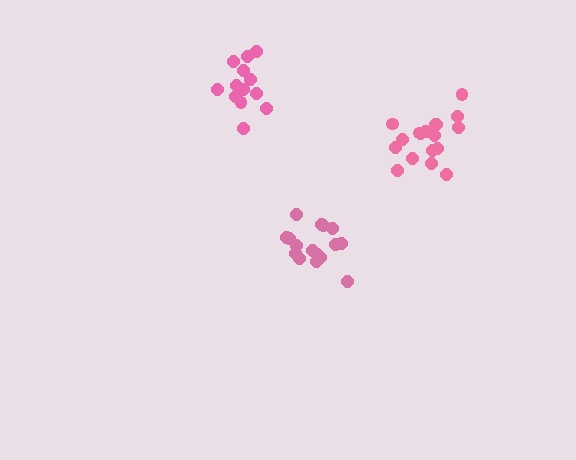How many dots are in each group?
Group 1: 18 dots, Group 2: 16 dots, Group 3: 13 dots (47 total).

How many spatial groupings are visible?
There are 3 spatial groupings.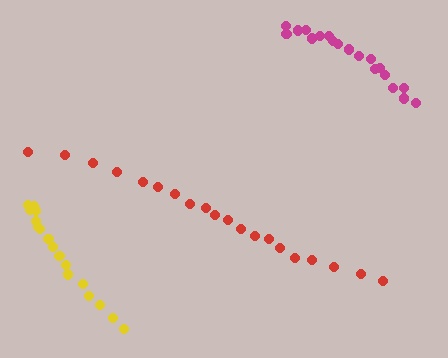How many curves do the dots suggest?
There are 3 distinct paths.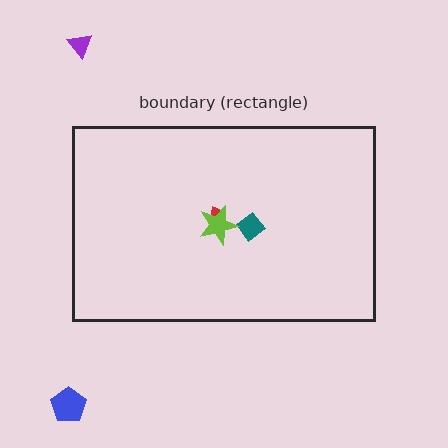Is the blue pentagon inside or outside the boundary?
Outside.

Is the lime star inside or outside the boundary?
Inside.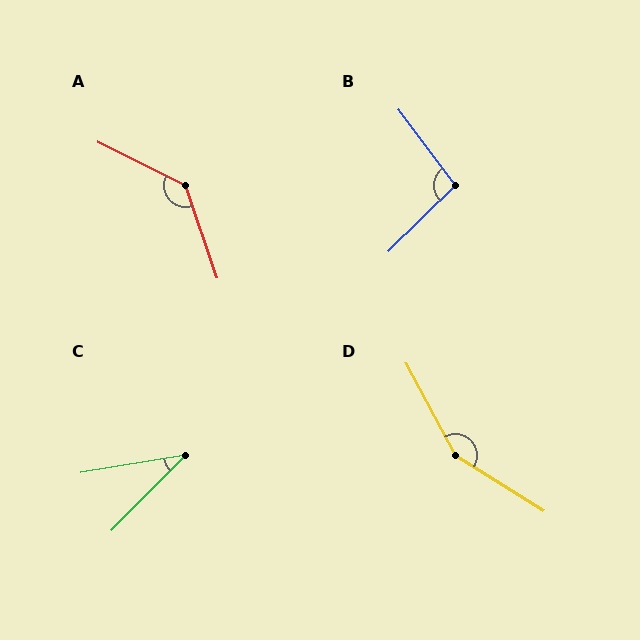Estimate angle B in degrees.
Approximately 98 degrees.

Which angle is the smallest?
C, at approximately 36 degrees.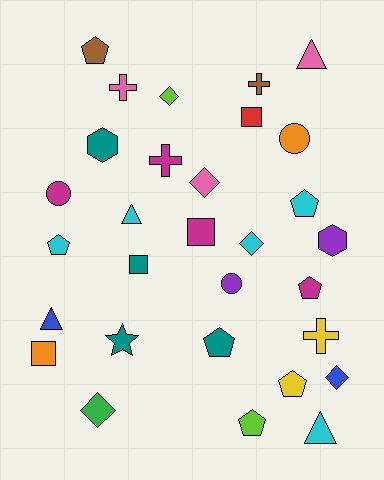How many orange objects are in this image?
There are 2 orange objects.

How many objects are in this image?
There are 30 objects.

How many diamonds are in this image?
There are 5 diamonds.